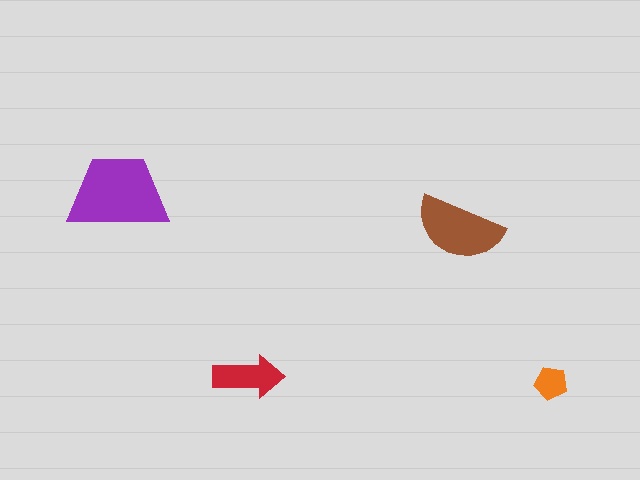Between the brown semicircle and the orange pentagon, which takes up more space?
The brown semicircle.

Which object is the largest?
The purple trapezoid.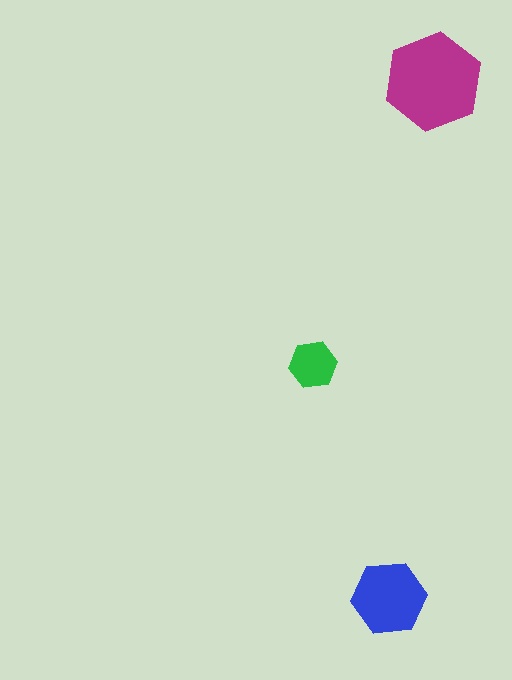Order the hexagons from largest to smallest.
the magenta one, the blue one, the green one.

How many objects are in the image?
There are 3 objects in the image.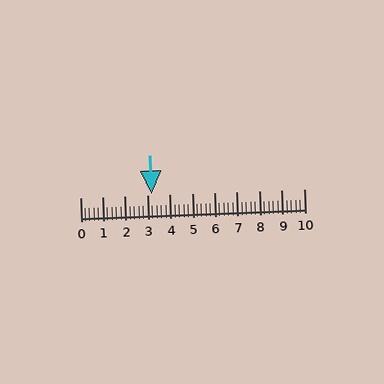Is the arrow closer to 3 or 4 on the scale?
The arrow is closer to 3.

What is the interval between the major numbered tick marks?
The major tick marks are spaced 1 units apart.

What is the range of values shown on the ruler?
The ruler shows values from 0 to 10.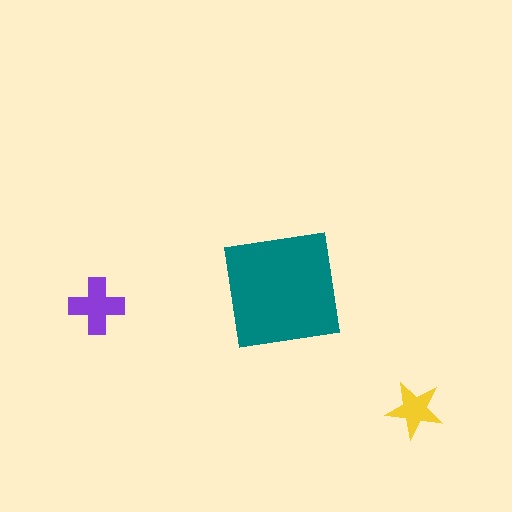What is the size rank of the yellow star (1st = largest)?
3rd.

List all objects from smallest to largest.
The yellow star, the purple cross, the teal square.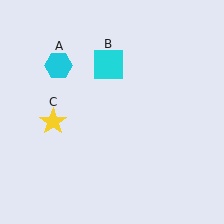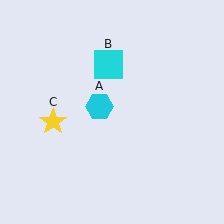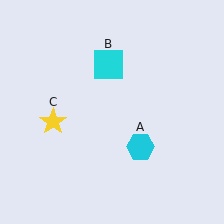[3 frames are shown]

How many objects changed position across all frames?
1 object changed position: cyan hexagon (object A).